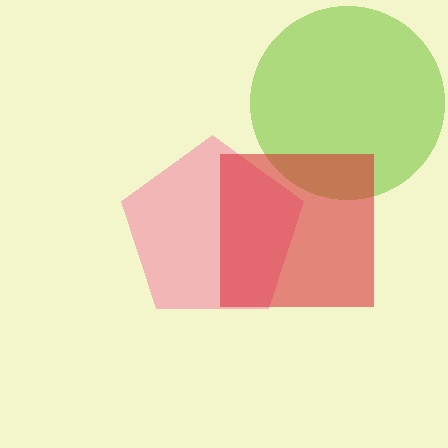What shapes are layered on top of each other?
The layered shapes are: a lime circle, a pink pentagon, a red square.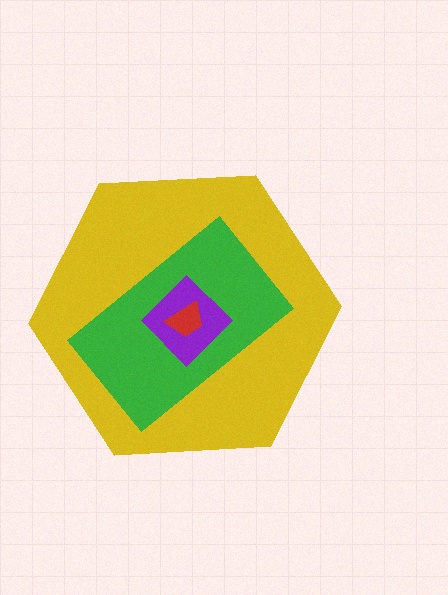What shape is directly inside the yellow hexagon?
The green rectangle.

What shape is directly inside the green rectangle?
The purple diamond.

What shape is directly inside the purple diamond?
The red trapezoid.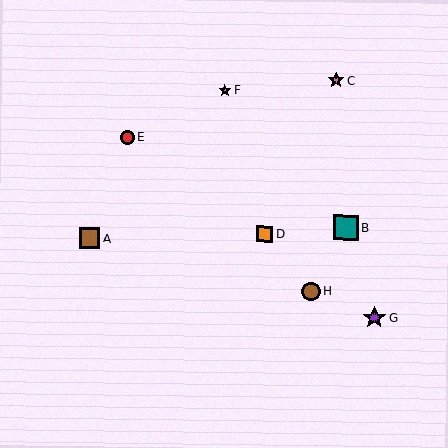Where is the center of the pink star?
The center of the pink star is at (336, 81).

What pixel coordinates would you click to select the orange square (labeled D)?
Click at (264, 234) to select the orange square D.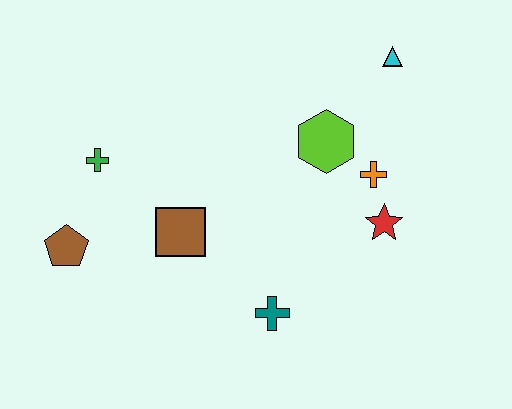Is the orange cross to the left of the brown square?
No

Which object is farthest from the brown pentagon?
The cyan triangle is farthest from the brown pentagon.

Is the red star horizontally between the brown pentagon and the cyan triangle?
Yes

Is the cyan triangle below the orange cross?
No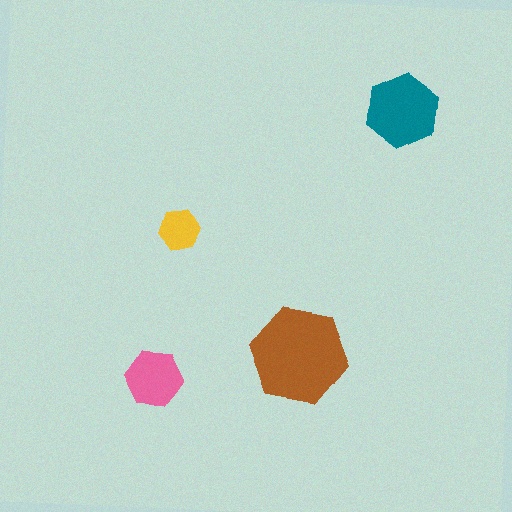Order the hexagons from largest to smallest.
the brown one, the teal one, the pink one, the yellow one.